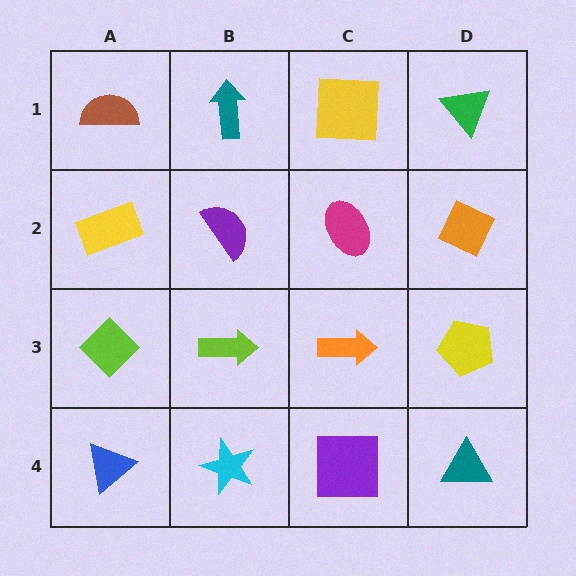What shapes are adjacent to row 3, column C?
A magenta ellipse (row 2, column C), a purple square (row 4, column C), a lime arrow (row 3, column B), a yellow pentagon (row 3, column D).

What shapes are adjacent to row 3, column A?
A yellow rectangle (row 2, column A), a blue triangle (row 4, column A), a lime arrow (row 3, column B).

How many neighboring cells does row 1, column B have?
3.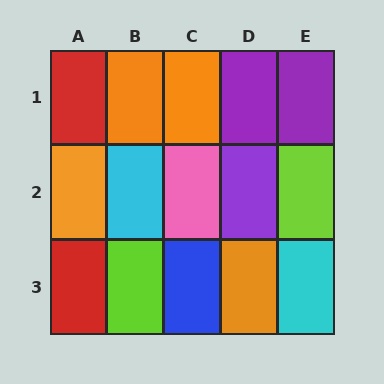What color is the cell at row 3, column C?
Blue.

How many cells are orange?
4 cells are orange.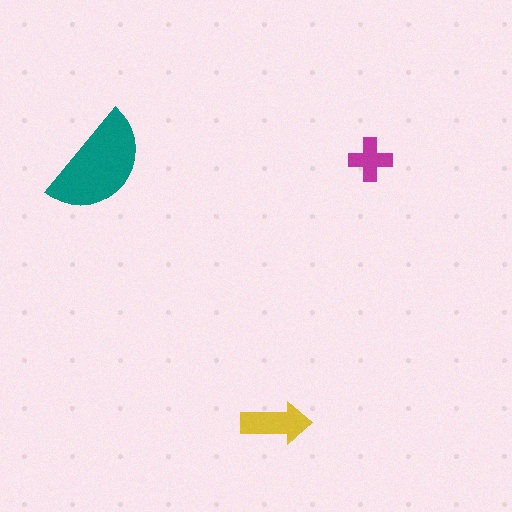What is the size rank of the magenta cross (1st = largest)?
3rd.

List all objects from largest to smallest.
The teal semicircle, the yellow arrow, the magenta cross.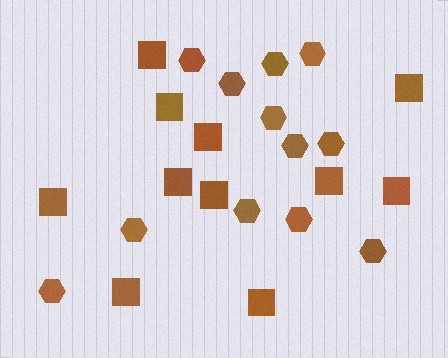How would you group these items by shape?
There are 2 groups: one group of squares (11) and one group of hexagons (12).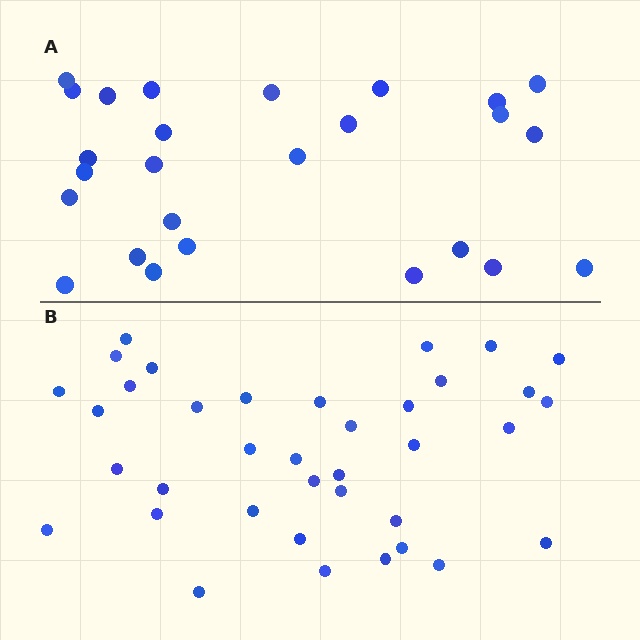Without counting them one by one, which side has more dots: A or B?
Region B (the bottom region) has more dots.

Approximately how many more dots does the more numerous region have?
Region B has roughly 12 or so more dots than region A.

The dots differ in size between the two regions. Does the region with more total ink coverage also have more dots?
No. Region A has more total ink coverage because its dots are larger, but region B actually contains more individual dots. Total area can be misleading — the number of items is what matters here.